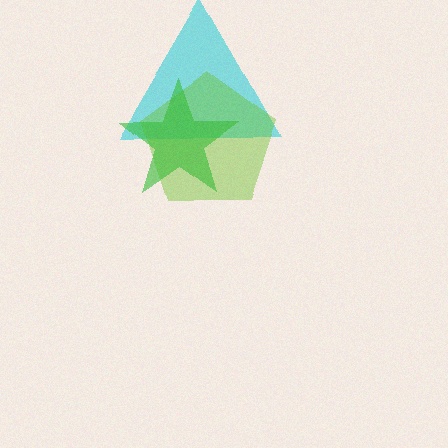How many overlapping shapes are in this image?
There are 3 overlapping shapes in the image.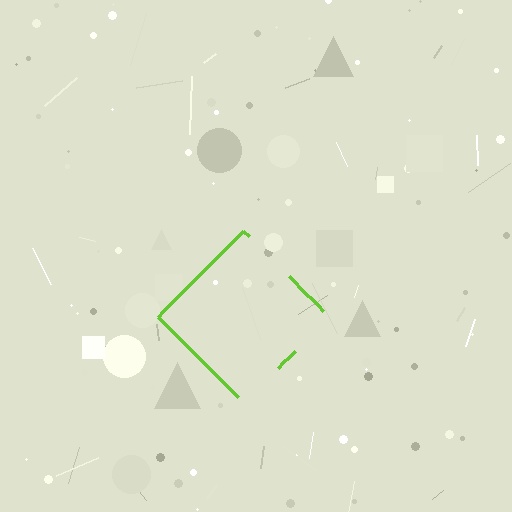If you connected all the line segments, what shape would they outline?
They would outline a diamond.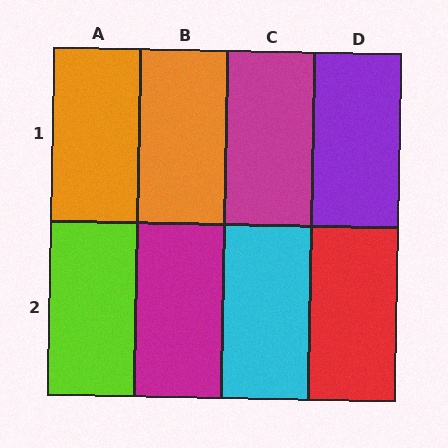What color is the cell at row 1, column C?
Magenta.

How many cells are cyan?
1 cell is cyan.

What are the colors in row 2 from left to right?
Lime, magenta, cyan, red.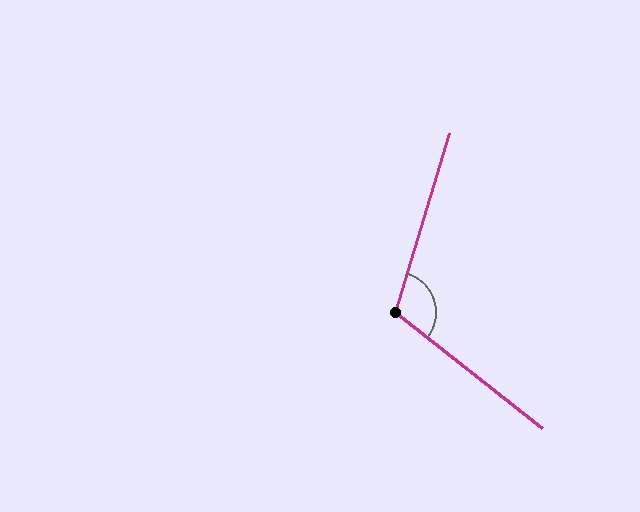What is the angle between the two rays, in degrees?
Approximately 111 degrees.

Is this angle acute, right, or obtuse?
It is obtuse.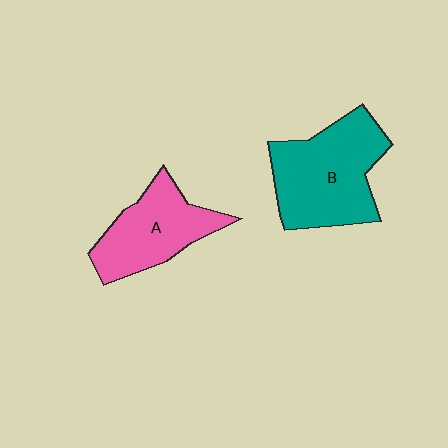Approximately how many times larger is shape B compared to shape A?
Approximately 1.3 times.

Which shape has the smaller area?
Shape A (pink).